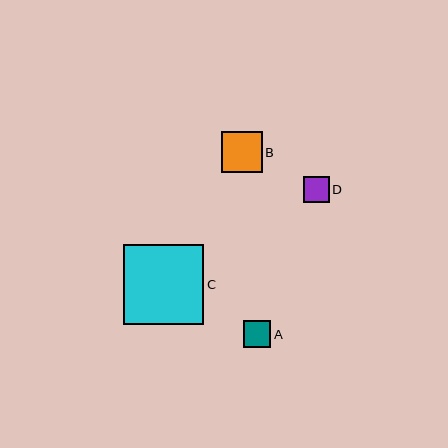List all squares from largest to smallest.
From largest to smallest: C, B, A, D.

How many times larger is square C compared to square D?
Square C is approximately 3.1 times the size of square D.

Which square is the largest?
Square C is the largest with a size of approximately 80 pixels.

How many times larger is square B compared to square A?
Square B is approximately 1.5 times the size of square A.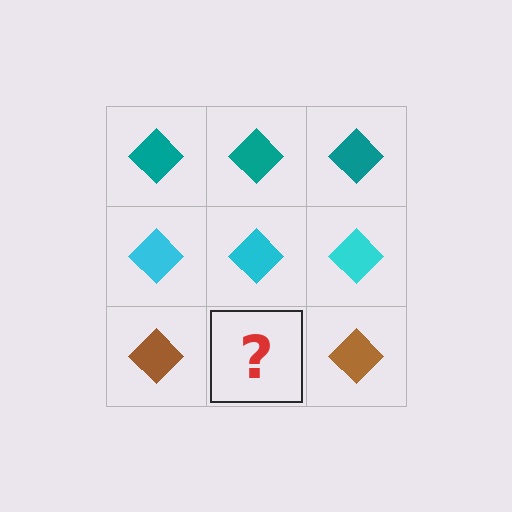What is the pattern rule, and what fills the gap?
The rule is that each row has a consistent color. The gap should be filled with a brown diamond.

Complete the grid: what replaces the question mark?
The question mark should be replaced with a brown diamond.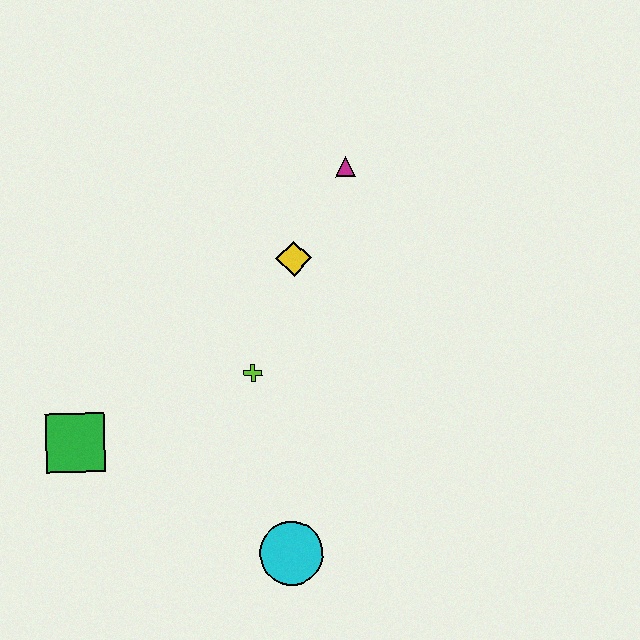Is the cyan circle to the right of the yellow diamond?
No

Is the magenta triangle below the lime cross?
No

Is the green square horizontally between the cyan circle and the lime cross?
No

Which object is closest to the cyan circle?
The lime cross is closest to the cyan circle.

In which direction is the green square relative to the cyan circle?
The green square is to the left of the cyan circle.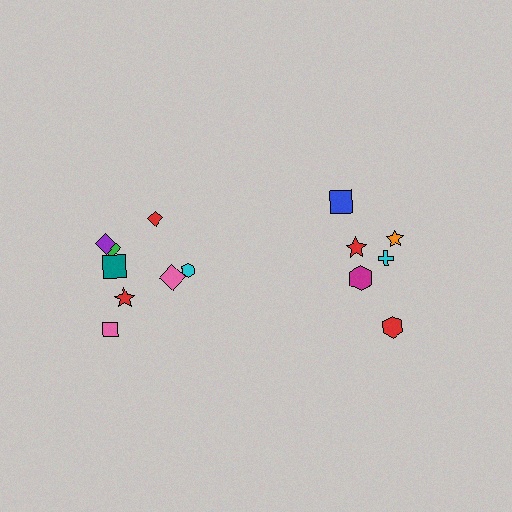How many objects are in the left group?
There are 8 objects.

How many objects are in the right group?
There are 6 objects.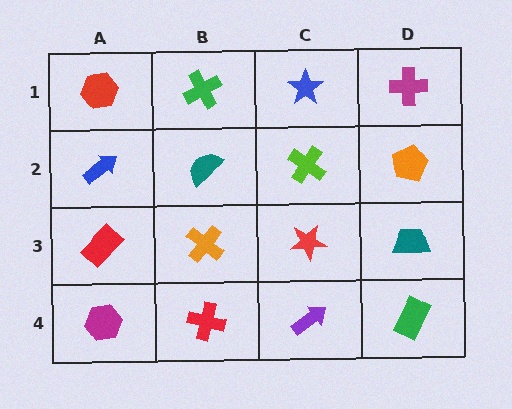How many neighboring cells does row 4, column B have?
3.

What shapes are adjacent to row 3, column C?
A lime cross (row 2, column C), a purple arrow (row 4, column C), an orange cross (row 3, column B), a teal trapezoid (row 3, column D).